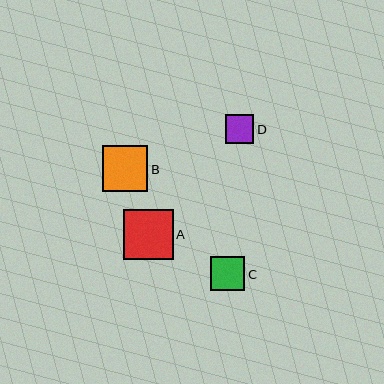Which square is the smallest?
Square D is the smallest with a size of approximately 29 pixels.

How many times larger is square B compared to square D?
Square B is approximately 1.6 times the size of square D.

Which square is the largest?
Square A is the largest with a size of approximately 50 pixels.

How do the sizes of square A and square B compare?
Square A and square B are approximately the same size.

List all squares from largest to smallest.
From largest to smallest: A, B, C, D.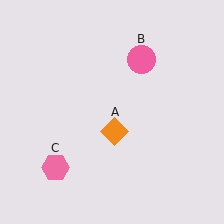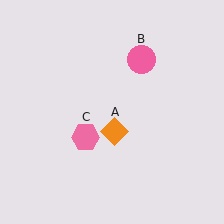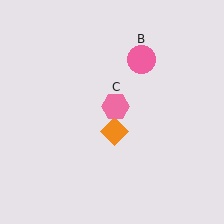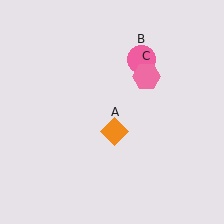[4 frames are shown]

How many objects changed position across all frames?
1 object changed position: pink hexagon (object C).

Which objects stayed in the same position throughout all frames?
Orange diamond (object A) and pink circle (object B) remained stationary.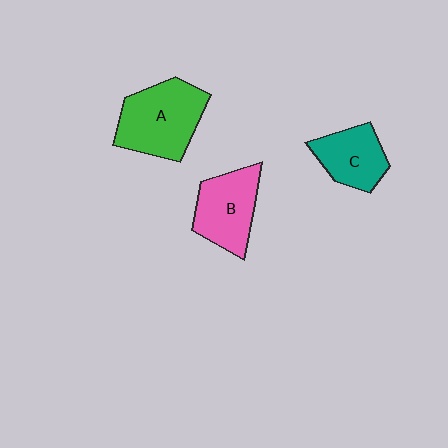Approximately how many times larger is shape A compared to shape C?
Approximately 1.5 times.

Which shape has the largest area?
Shape A (green).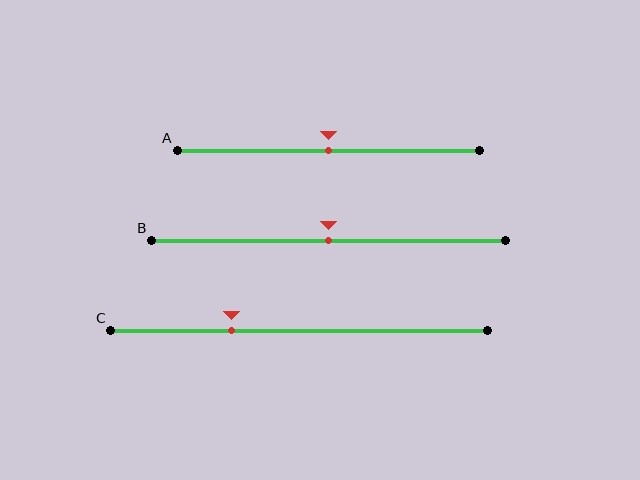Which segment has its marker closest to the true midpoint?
Segment A has its marker closest to the true midpoint.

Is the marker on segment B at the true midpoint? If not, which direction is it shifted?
Yes, the marker on segment B is at the true midpoint.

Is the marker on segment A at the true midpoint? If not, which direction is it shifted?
Yes, the marker on segment A is at the true midpoint.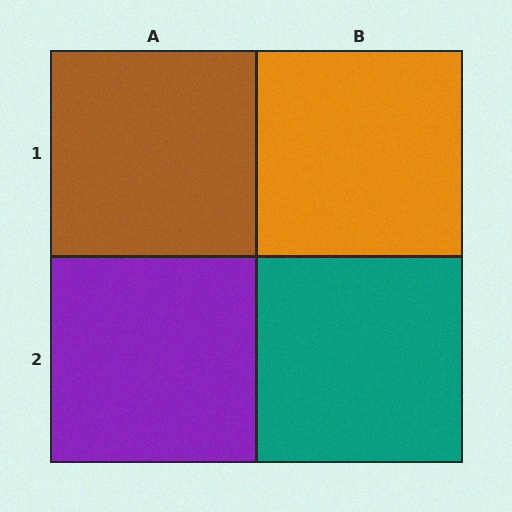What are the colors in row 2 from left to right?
Purple, teal.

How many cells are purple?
1 cell is purple.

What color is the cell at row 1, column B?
Orange.